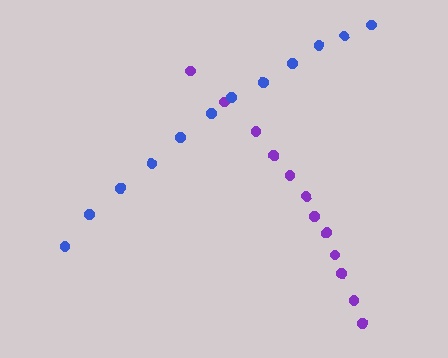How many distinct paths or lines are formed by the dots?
There are 2 distinct paths.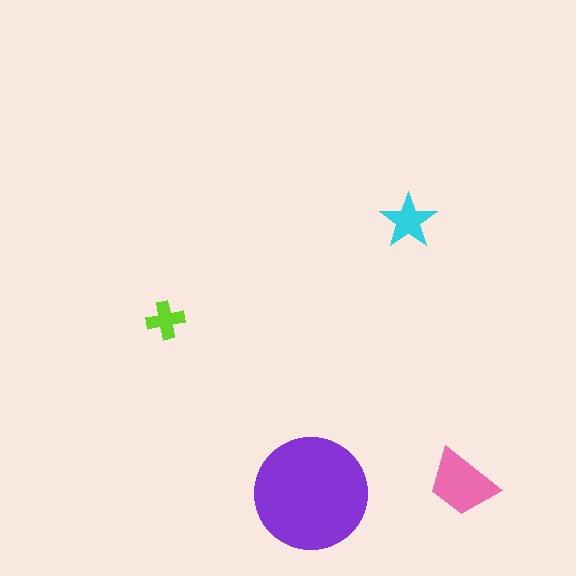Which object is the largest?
The purple circle.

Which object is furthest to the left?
The lime cross is leftmost.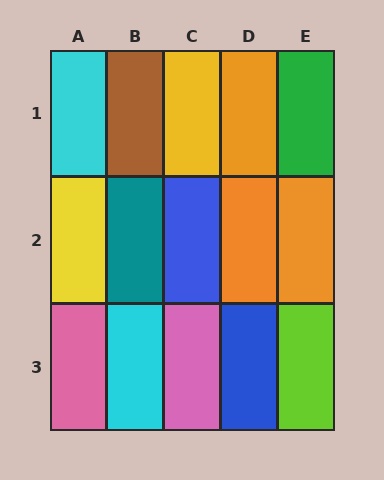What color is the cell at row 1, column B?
Brown.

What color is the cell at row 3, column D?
Blue.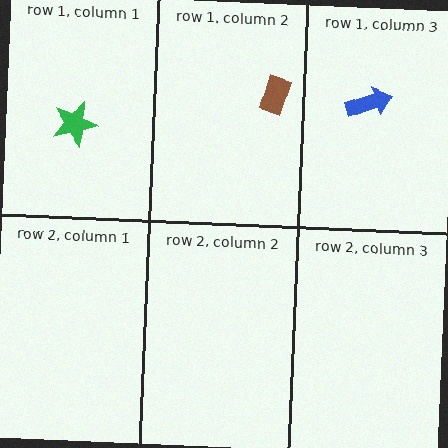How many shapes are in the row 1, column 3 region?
1.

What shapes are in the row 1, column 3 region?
The blue arrow.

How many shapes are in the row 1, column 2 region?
1.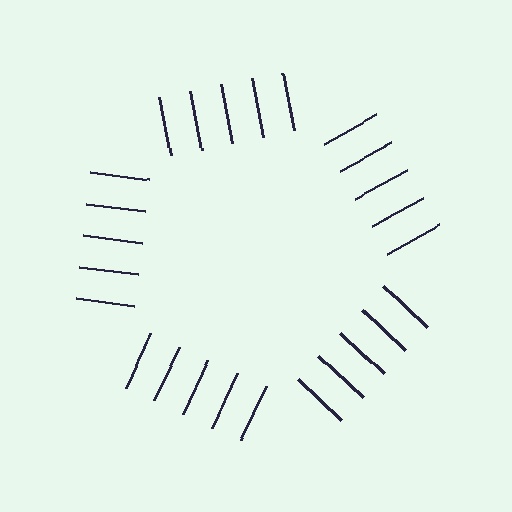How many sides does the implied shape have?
5 sides — the line-ends trace a pentagon.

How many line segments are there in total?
25 — 5 along each of the 5 edges.